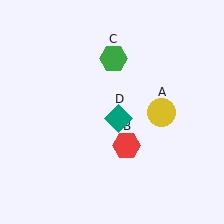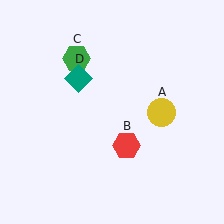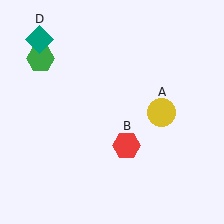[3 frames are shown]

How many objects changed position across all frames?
2 objects changed position: green hexagon (object C), teal diamond (object D).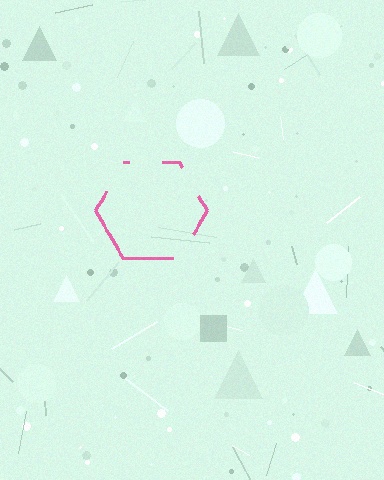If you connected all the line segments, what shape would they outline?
They would outline a hexagon.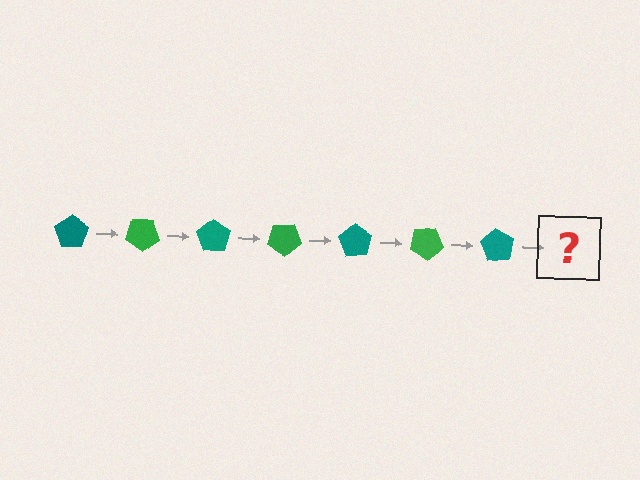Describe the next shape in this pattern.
It should be a green pentagon, rotated 245 degrees from the start.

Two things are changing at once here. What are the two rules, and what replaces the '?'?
The two rules are that it rotates 35 degrees each step and the color cycles through teal and green. The '?' should be a green pentagon, rotated 245 degrees from the start.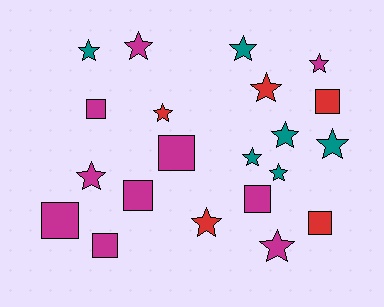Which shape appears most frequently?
Star, with 13 objects.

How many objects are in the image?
There are 21 objects.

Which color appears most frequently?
Magenta, with 10 objects.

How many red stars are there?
There are 3 red stars.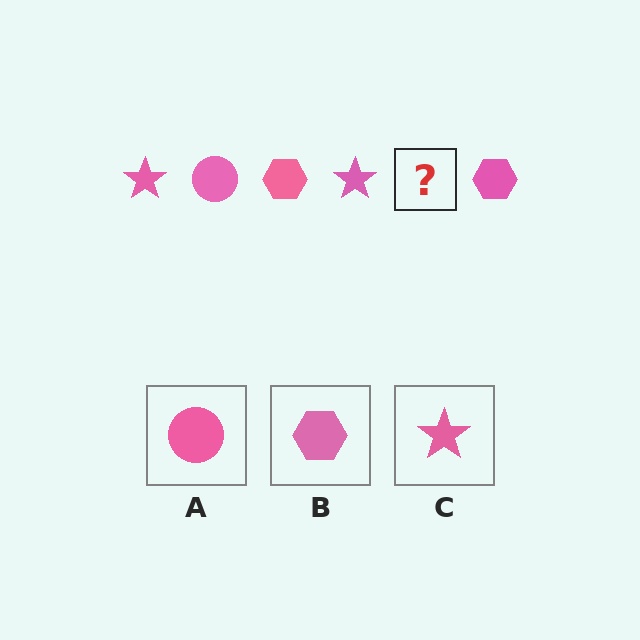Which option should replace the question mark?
Option A.